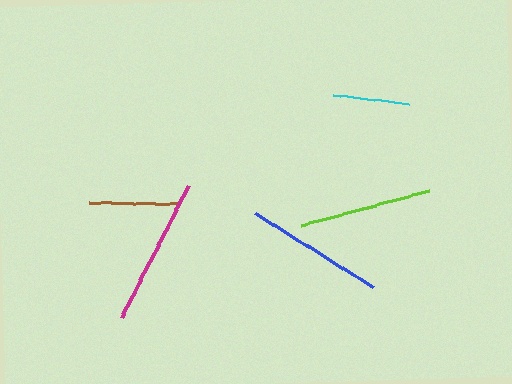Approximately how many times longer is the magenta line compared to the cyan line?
The magenta line is approximately 2.0 times the length of the cyan line.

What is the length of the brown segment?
The brown segment is approximately 88 pixels long.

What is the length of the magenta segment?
The magenta segment is approximately 148 pixels long.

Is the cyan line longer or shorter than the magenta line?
The magenta line is longer than the cyan line.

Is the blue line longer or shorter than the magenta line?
The magenta line is longer than the blue line.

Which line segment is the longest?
The magenta line is the longest at approximately 148 pixels.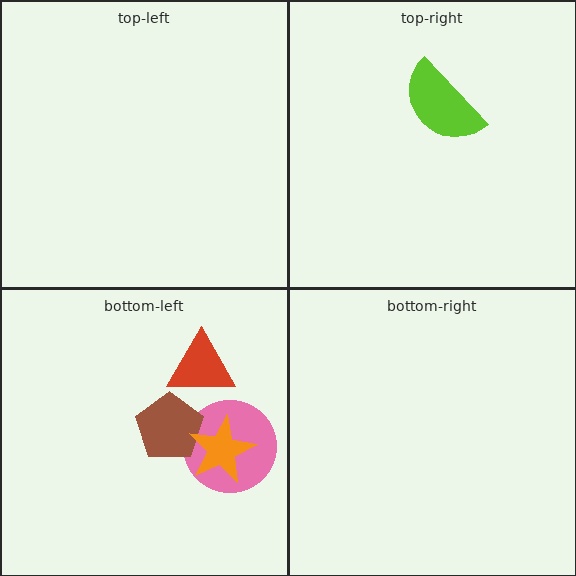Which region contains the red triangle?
The bottom-left region.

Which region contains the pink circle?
The bottom-left region.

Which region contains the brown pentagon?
The bottom-left region.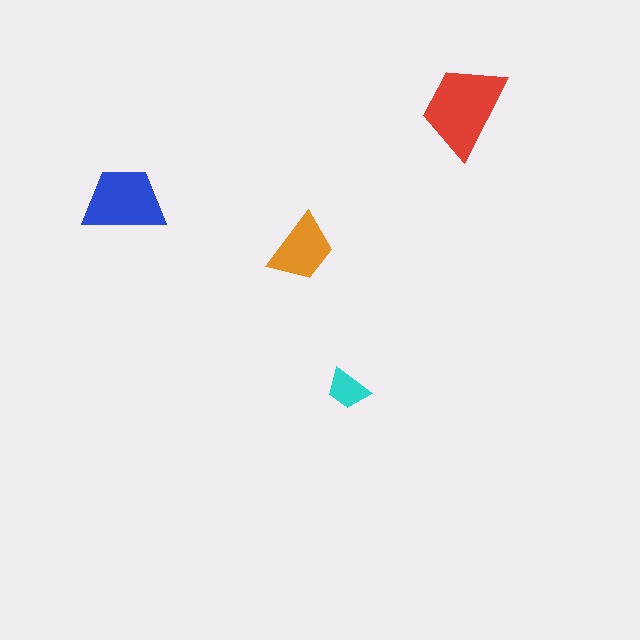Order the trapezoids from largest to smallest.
the red one, the blue one, the orange one, the cyan one.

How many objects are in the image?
There are 4 objects in the image.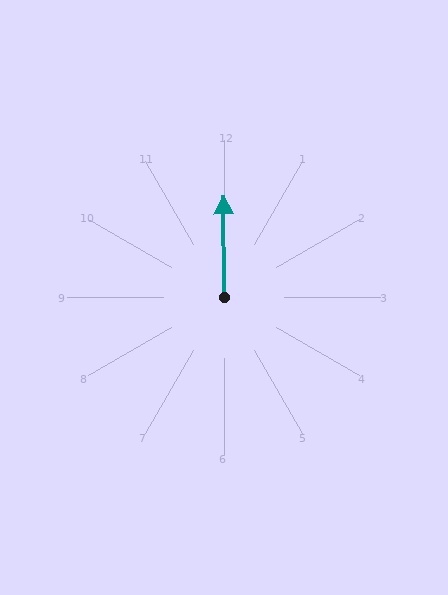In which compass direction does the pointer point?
North.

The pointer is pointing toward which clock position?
Roughly 12 o'clock.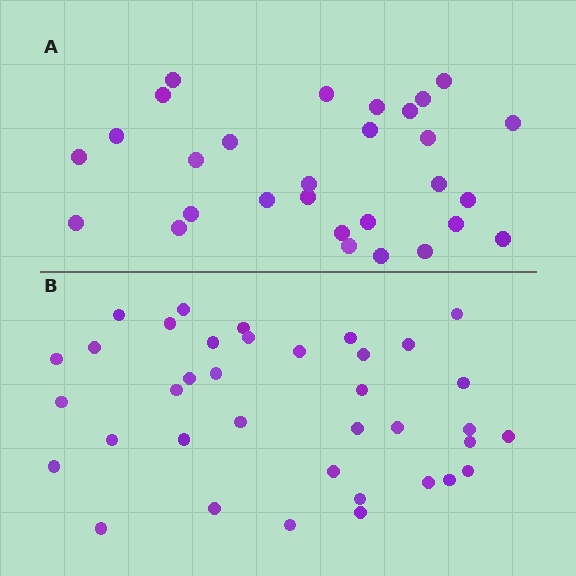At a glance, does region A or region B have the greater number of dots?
Region B (the bottom region) has more dots.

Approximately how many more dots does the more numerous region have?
Region B has roughly 8 or so more dots than region A.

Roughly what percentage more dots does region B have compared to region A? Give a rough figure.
About 30% more.